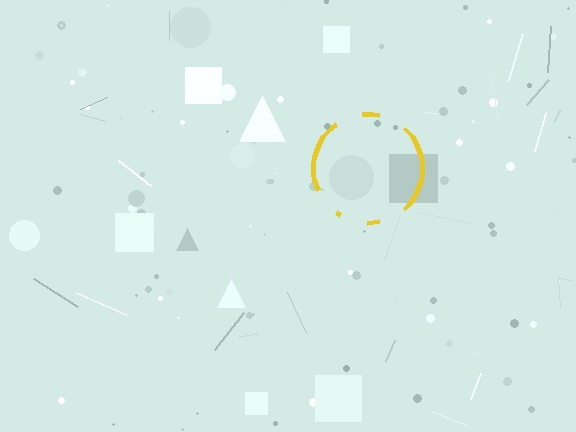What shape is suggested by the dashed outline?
The dashed outline suggests a circle.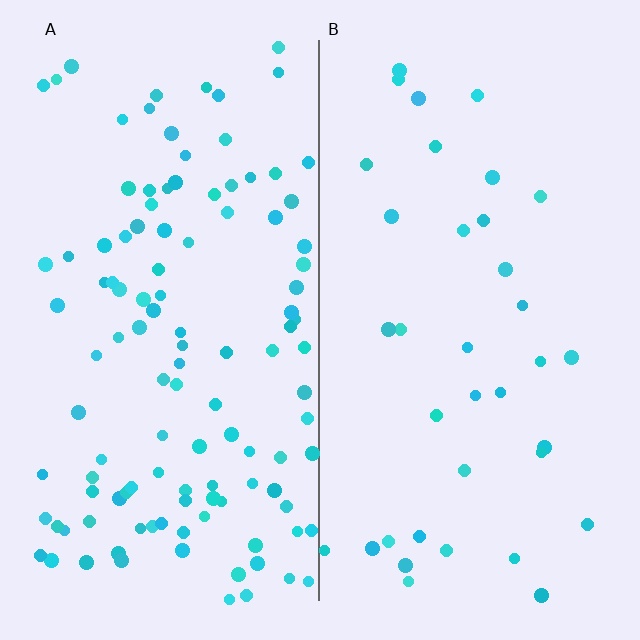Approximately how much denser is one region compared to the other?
Approximately 3.2× — region A over region B.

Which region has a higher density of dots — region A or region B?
A (the left).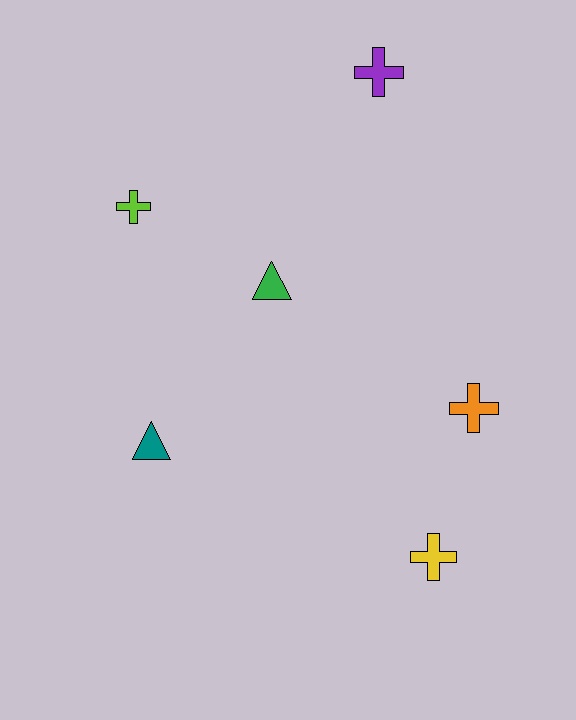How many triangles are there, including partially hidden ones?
There are 2 triangles.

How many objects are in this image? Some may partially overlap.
There are 6 objects.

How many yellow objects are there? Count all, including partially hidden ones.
There is 1 yellow object.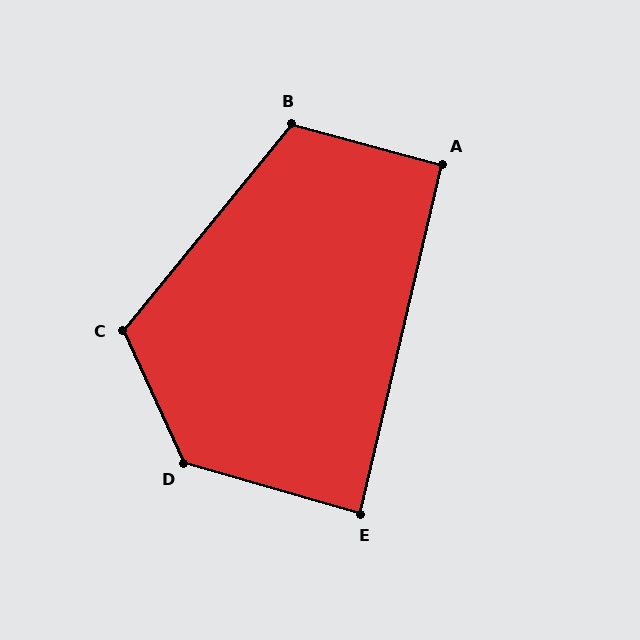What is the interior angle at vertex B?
Approximately 114 degrees (obtuse).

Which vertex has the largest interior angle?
D, at approximately 131 degrees.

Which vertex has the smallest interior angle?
E, at approximately 87 degrees.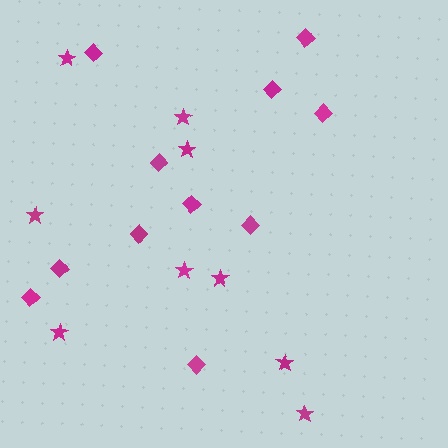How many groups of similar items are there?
There are 2 groups: one group of stars (9) and one group of diamonds (11).